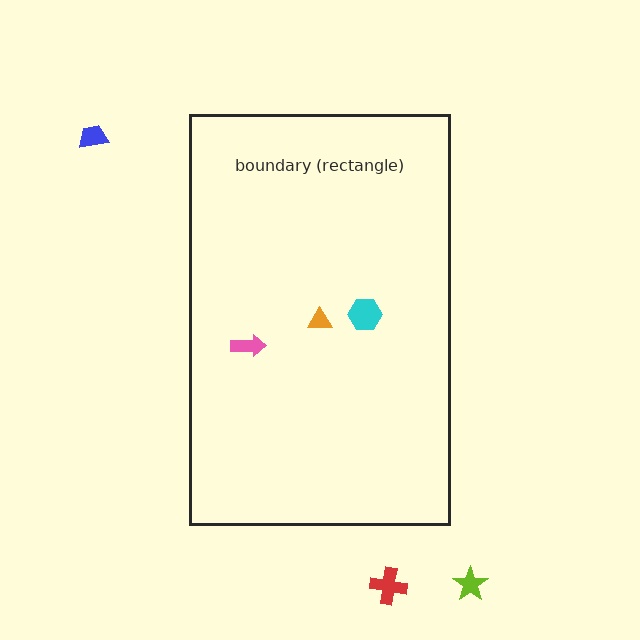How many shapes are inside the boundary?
3 inside, 3 outside.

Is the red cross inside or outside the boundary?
Outside.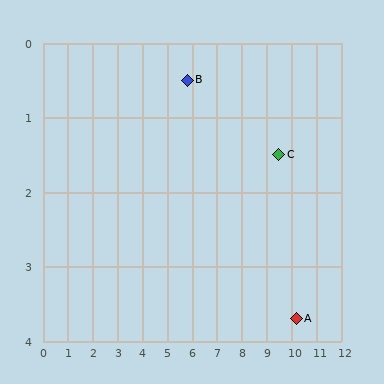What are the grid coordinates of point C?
Point C is at approximately (9.5, 1.5).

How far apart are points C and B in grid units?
Points C and B are about 3.8 grid units apart.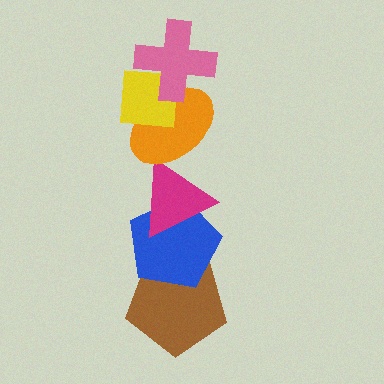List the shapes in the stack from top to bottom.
From top to bottom: the pink cross, the yellow square, the orange ellipse, the magenta triangle, the blue pentagon, the brown pentagon.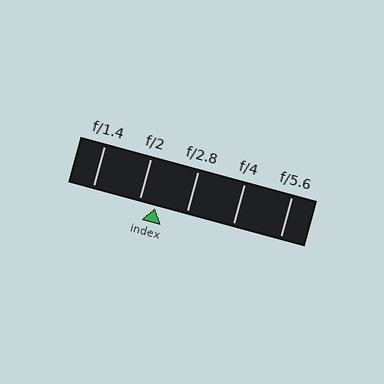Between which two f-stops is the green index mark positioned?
The index mark is between f/2 and f/2.8.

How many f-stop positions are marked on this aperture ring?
There are 5 f-stop positions marked.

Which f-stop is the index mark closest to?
The index mark is closest to f/2.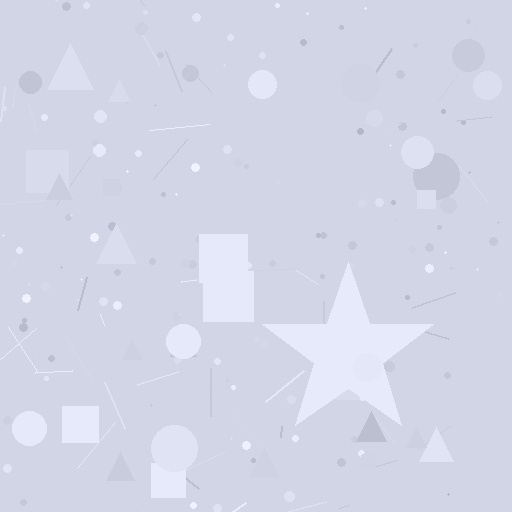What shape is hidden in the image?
A star is hidden in the image.